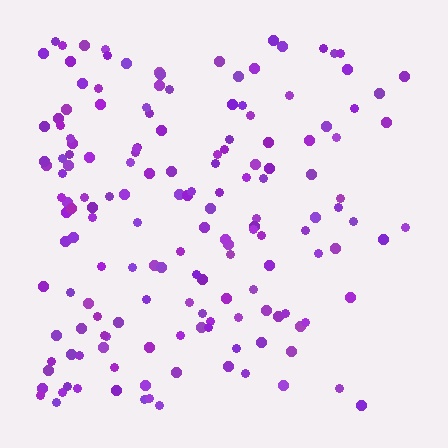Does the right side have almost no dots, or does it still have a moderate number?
Still a moderate number, just noticeably fewer than the left.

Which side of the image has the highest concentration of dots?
The left.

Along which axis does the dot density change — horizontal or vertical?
Horizontal.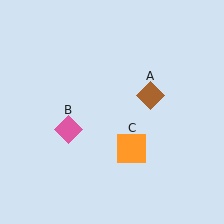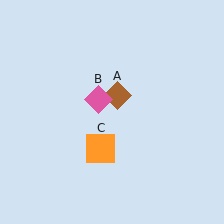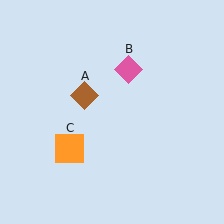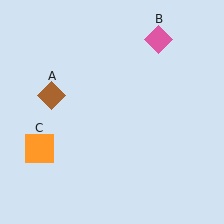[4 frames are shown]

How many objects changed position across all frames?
3 objects changed position: brown diamond (object A), pink diamond (object B), orange square (object C).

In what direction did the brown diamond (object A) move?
The brown diamond (object A) moved left.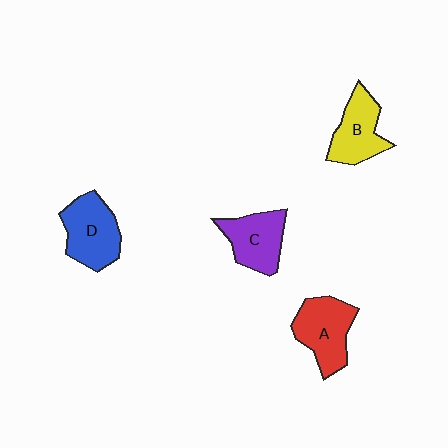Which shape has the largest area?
Shape D (blue).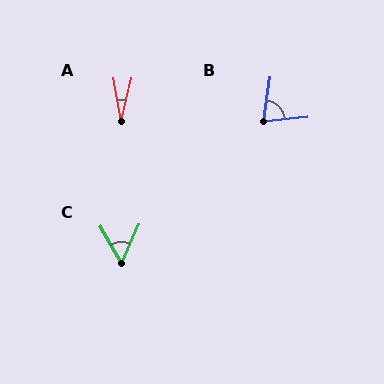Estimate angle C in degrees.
Approximately 54 degrees.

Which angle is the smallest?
A, at approximately 24 degrees.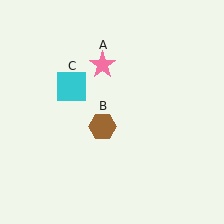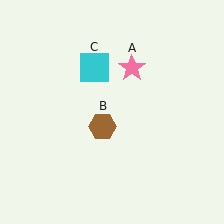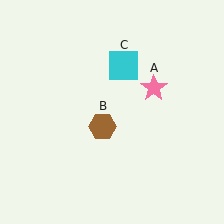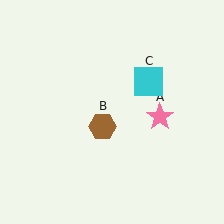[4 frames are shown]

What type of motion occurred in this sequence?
The pink star (object A), cyan square (object C) rotated clockwise around the center of the scene.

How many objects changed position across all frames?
2 objects changed position: pink star (object A), cyan square (object C).